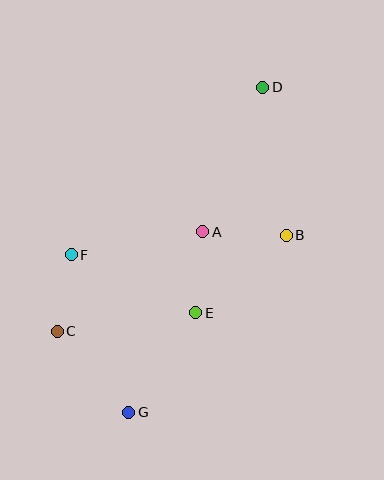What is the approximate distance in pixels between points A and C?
The distance between A and C is approximately 176 pixels.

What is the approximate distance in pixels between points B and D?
The distance between B and D is approximately 150 pixels.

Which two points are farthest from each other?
Points D and G are farthest from each other.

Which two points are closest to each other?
Points C and F are closest to each other.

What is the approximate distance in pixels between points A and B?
The distance between A and B is approximately 84 pixels.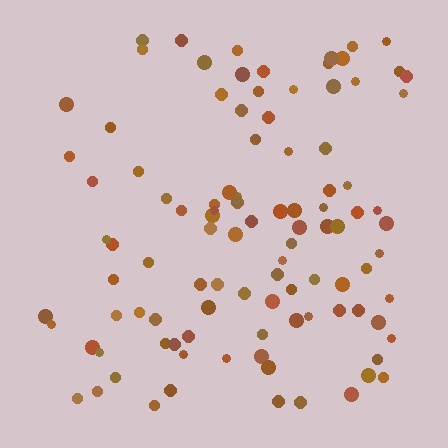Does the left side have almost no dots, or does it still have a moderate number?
Still a moderate number, just noticeably fewer than the right.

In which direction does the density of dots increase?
From left to right, with the right side densest.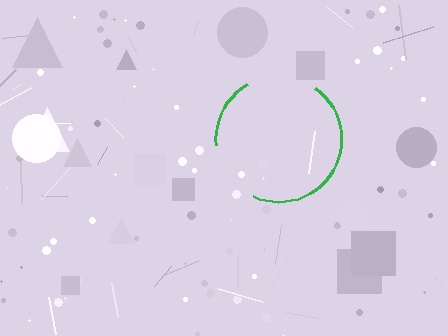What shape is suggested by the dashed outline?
The dashed outline suggests a circle.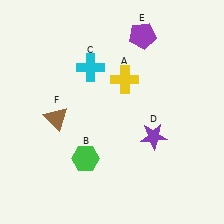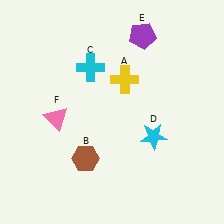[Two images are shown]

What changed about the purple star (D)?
In Image 1, D is purple. In Image 2, it changed to cyan.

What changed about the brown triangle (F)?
In Image 1, F is brown. In Image 2, it changed to pink.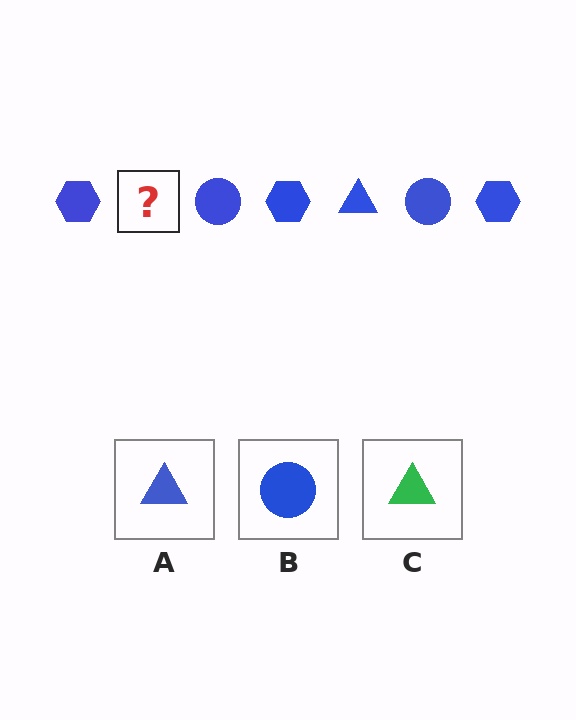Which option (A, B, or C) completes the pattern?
A.